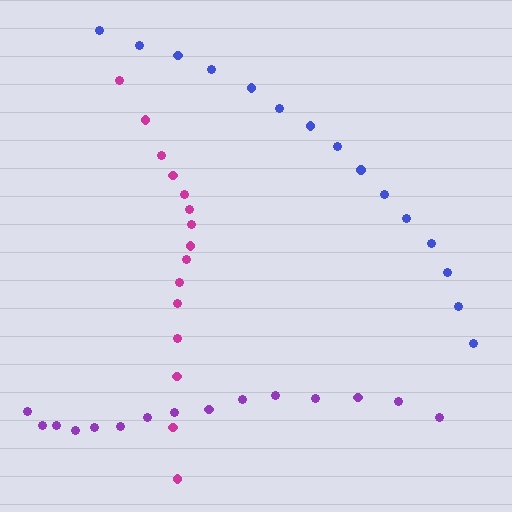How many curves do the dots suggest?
There are 3 distinct paths.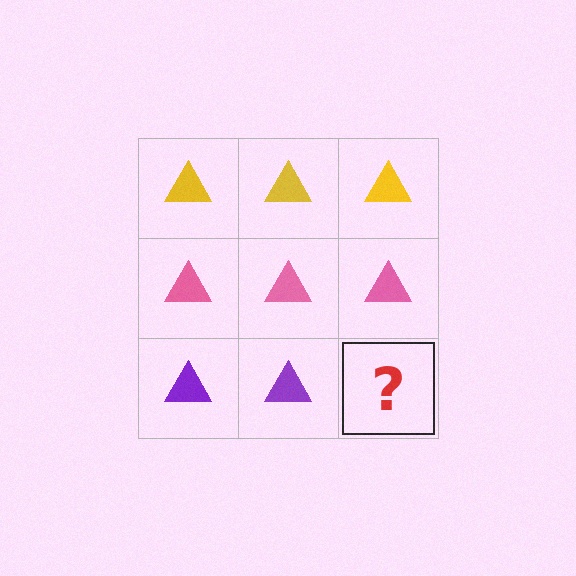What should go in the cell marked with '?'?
The missing cell should contain a purple triangle.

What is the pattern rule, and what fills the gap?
The rule is that each row has a consistent color. The gap should be filled with a purple triangle.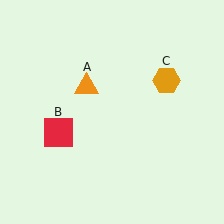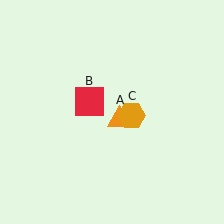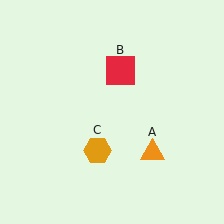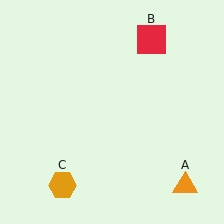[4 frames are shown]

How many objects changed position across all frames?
3 objects changed position: orange triangle (object A), red square (object B), orange hexagon (object C).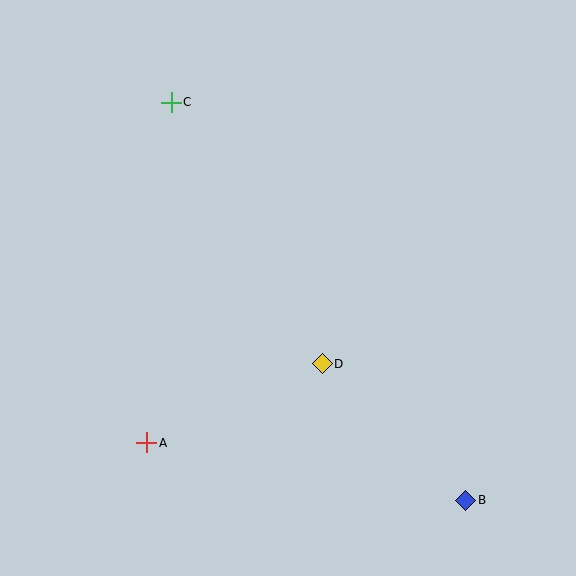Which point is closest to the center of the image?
Point D at (322, 364) is closest to the center.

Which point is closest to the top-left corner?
Point C is closest to the top-left corner.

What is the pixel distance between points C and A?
The distance between C and A is 341 pixels.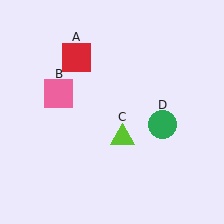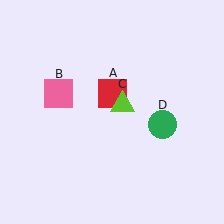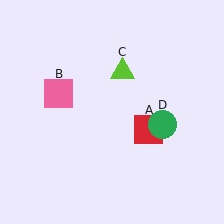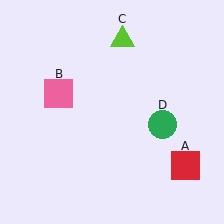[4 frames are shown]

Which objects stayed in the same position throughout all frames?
Pink square (object B) and green circle (object D) remained stationary.